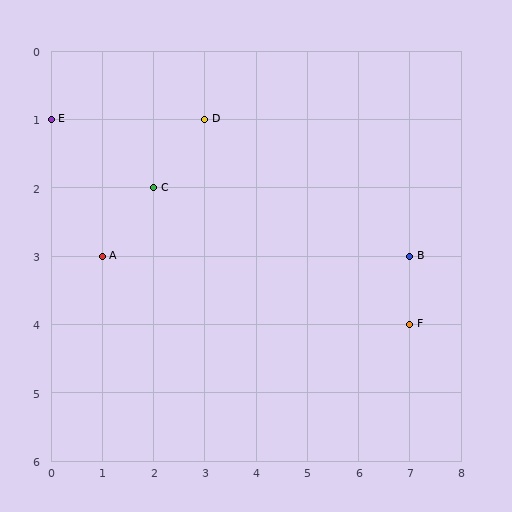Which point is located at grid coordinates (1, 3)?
Point A is at (1, 3).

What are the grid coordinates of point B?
Point B is at grid coordinates (7, 3).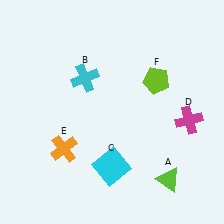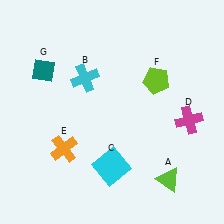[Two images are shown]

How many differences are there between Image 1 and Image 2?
There is 1 difference between the two images.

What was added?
A teal diamond (G) was added in Image 2.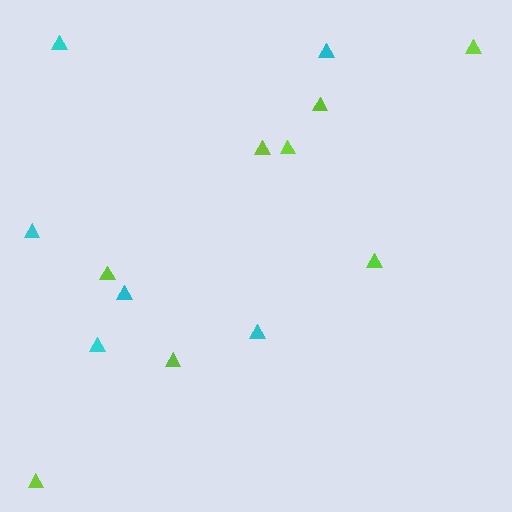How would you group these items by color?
There are 2 groups: one group of lime triangles (8) and one group of cyan triangles (6).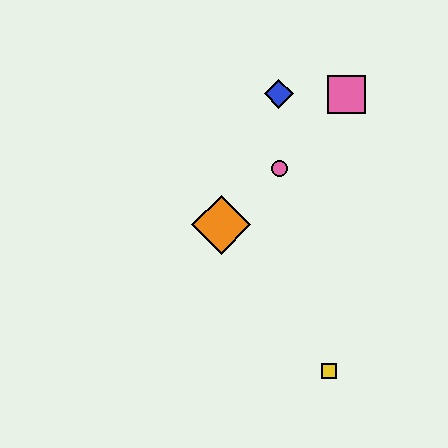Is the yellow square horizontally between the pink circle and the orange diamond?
No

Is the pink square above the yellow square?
Yes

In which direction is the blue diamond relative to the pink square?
The blue diamond is to the left of the pink square.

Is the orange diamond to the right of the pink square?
No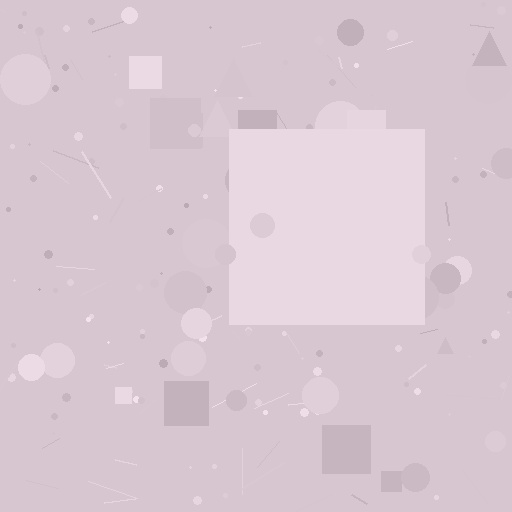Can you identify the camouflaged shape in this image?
The camouflaged shape is a square.